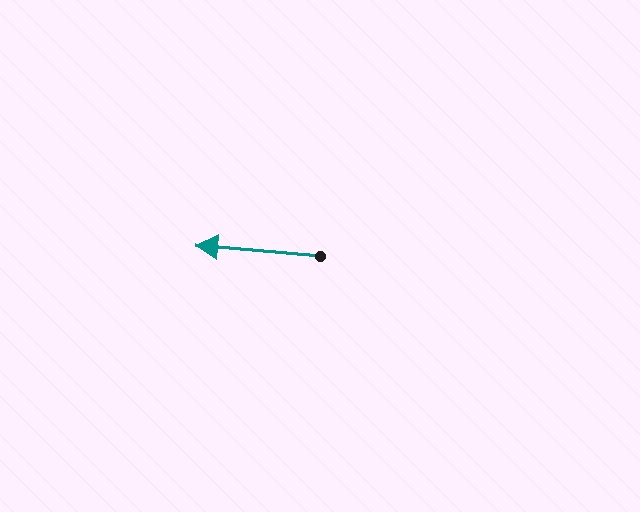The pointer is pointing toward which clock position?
Roughly 9 o'clock.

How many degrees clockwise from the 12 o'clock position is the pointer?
Approximately 275 degrees.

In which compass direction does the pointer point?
West.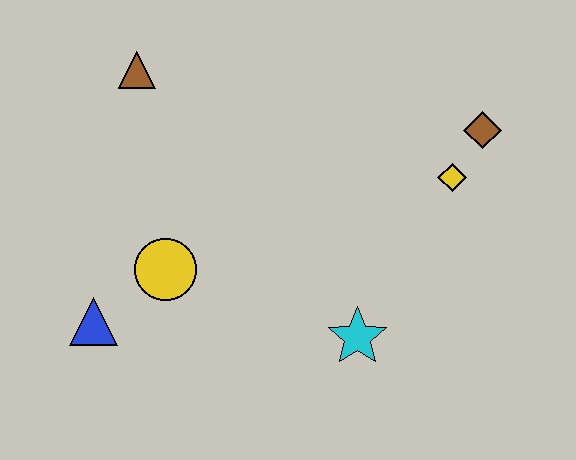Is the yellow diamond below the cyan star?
No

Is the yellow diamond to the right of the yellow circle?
Yes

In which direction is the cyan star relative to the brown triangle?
The cyan star is below the brown triangle.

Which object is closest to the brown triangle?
The yellow circle is closest to the brown triangle.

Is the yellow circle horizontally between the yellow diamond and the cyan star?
No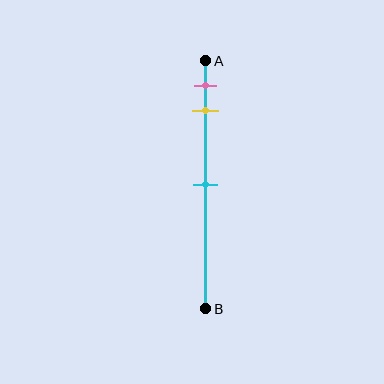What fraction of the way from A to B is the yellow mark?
The yellow mark is approximately 20% (0.2) of the way from A to B.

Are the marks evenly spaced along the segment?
No, the marks are not evenly spaced.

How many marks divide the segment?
There are 3 marks dividing the segment.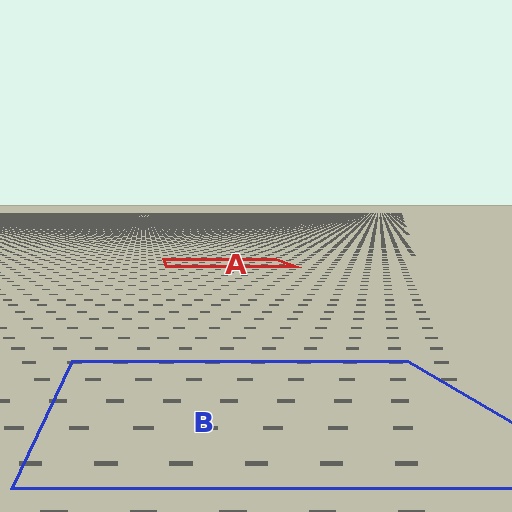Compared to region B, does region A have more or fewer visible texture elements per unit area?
Region A has more texture elements per unit area — they are packed more densely because it is farther away.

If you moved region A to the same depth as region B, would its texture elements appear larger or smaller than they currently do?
They would appear larger. At a closer depth, the same texture elements are projected at a bigger on-screen size.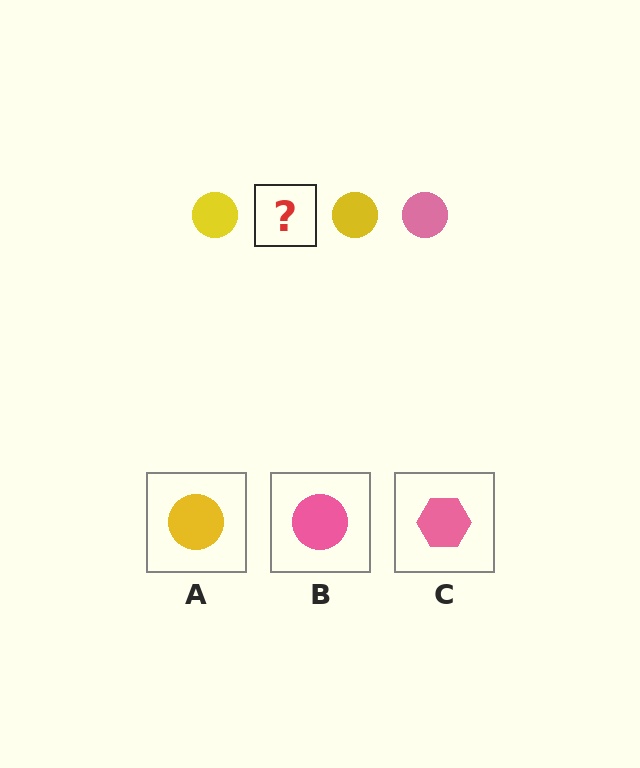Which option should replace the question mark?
Option B.